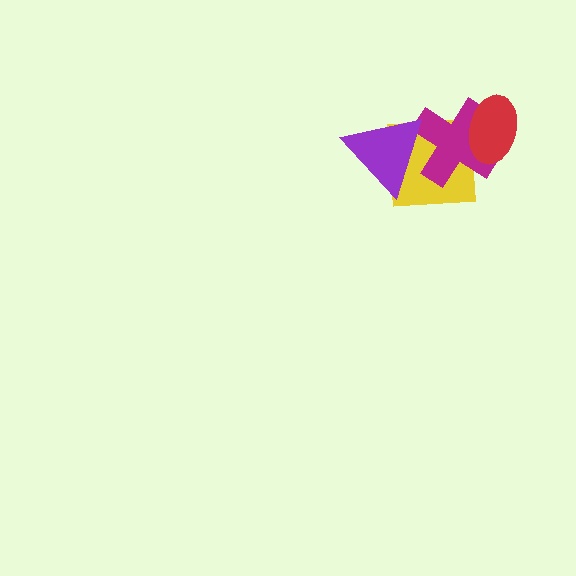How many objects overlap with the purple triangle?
2 objects overlap with the purple triangle.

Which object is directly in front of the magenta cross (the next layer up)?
The red ellipse is directly in front of the magenta cross.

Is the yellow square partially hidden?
Yes, it is partially covered by another shape.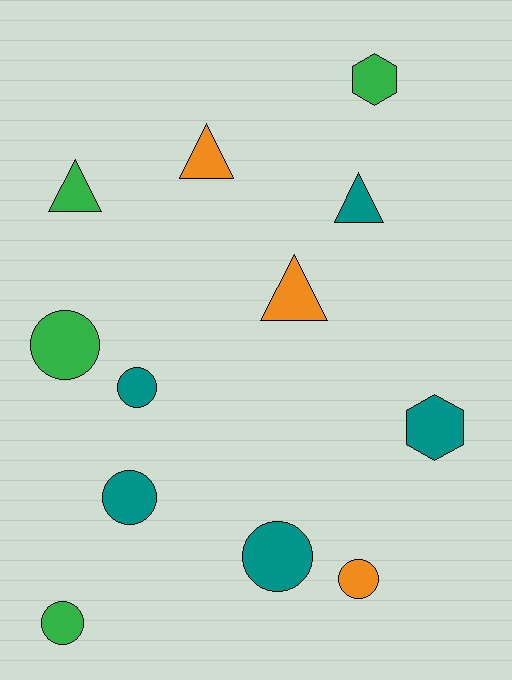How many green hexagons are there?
There is 1 green hexagon.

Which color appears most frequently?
Teal, with 5 objects.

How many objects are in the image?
There are 12 objects.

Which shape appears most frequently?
Circle, with 6 objects.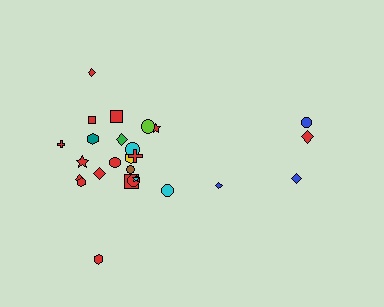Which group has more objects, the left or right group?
The left group.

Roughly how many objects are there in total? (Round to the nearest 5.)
Roughly 25 objects in total.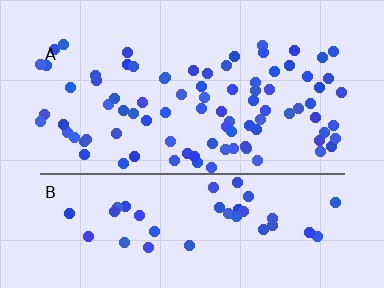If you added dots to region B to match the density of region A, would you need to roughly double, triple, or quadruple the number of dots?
Approximately double.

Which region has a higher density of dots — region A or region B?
A (the top).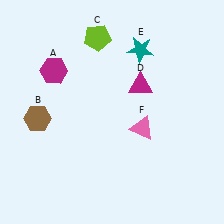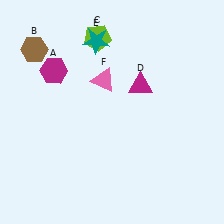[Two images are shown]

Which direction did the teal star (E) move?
The teal star (E) moved left.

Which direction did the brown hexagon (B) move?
The brown hexagon (B) moved up.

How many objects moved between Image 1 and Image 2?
3 objects moved between the two images.